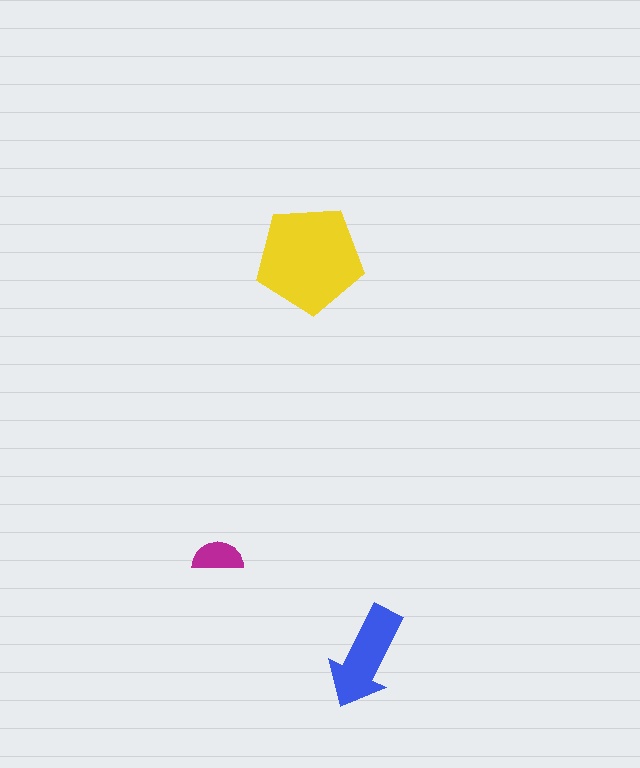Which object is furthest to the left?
The magenta semicircle is leftmost.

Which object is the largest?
The yellow pentagon.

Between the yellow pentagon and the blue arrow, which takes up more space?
The yellow pentagon.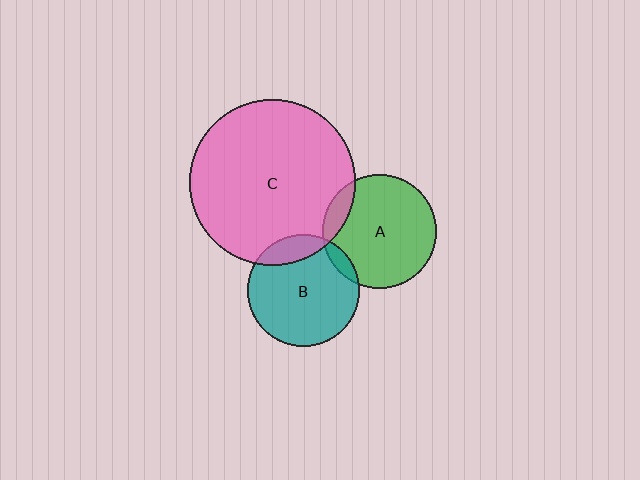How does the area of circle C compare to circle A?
Approximately 2.1 times.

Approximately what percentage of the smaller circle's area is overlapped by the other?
Approximately 15%.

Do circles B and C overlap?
Yes.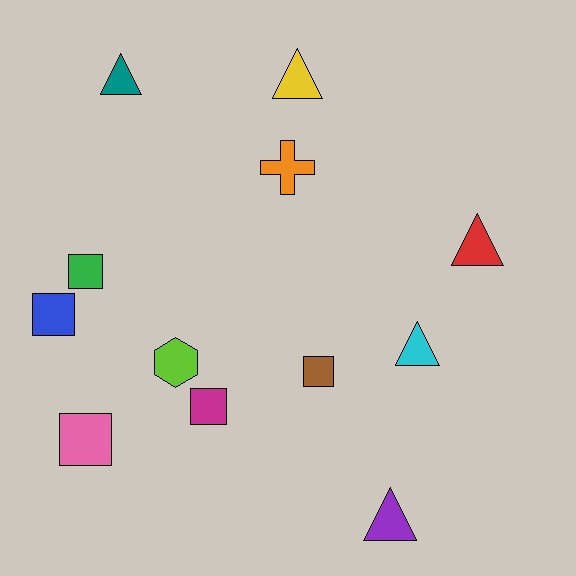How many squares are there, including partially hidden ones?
There are 5 squares.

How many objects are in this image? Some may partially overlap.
There are 12 objects.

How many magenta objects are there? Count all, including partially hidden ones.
There is 1 magenta object.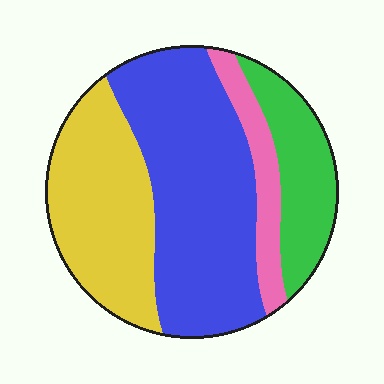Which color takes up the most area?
Blue, at roughly 45%.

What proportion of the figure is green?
Green takes up about one sixth (1/6) of the figure.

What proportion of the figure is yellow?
Yellow covers roughly 30% of the figure.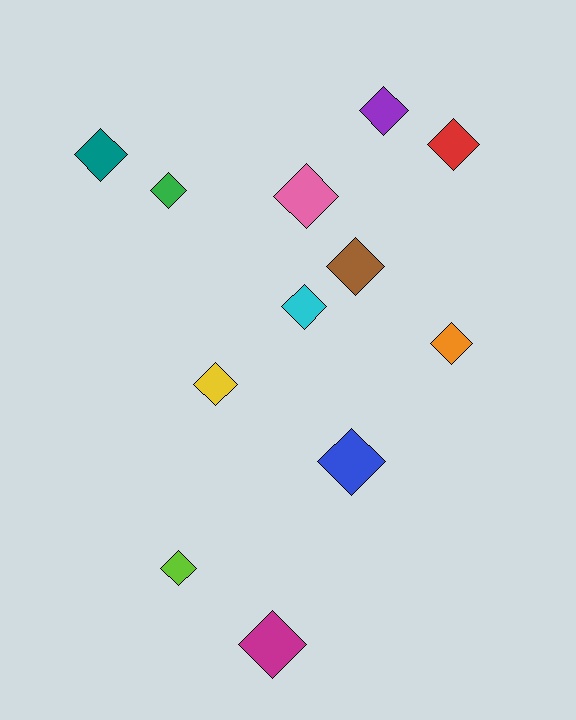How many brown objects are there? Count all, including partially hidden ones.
There is 1 brown object.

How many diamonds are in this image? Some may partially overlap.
There are 12 diamonds.